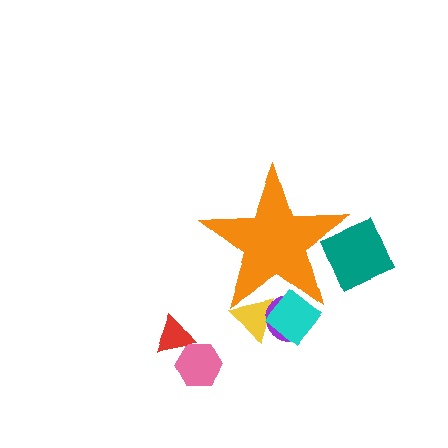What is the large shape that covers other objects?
An orange star.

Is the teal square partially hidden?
Yes, the teal square is partially hidden behind the orange star.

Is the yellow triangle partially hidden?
Yes, the yellow triangle is partially hidden behind the orange star.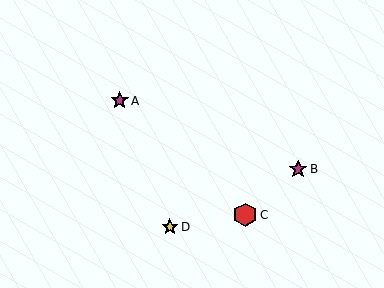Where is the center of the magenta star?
The center of the magenta star is at (120, 101).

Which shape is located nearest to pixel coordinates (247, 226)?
The red hexagon (labeled C) at (245, 215) is nearest to that location.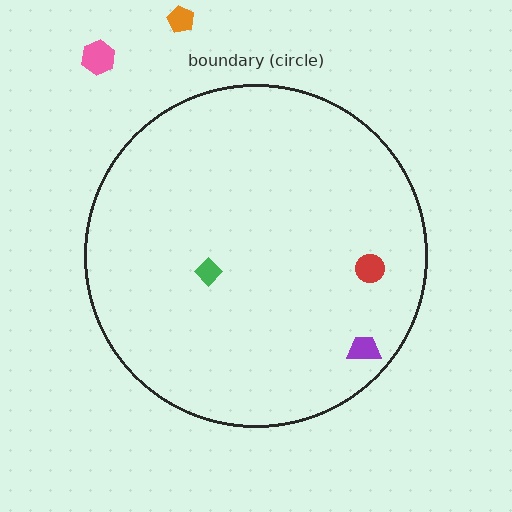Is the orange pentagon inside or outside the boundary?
Outside.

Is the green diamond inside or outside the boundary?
Inside.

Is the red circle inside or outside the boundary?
Inside.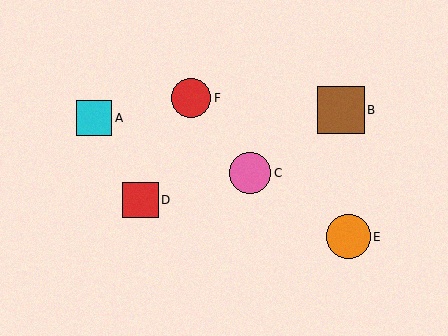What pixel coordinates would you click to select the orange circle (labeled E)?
Click at (348, 237) to select the orange circle E.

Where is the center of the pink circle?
The center of the pink circle is at (250, 173).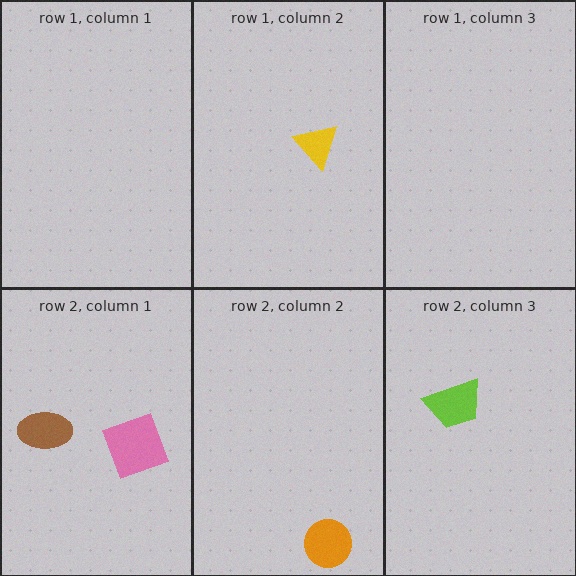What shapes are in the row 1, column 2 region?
The yellow triangle.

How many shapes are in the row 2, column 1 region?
2.